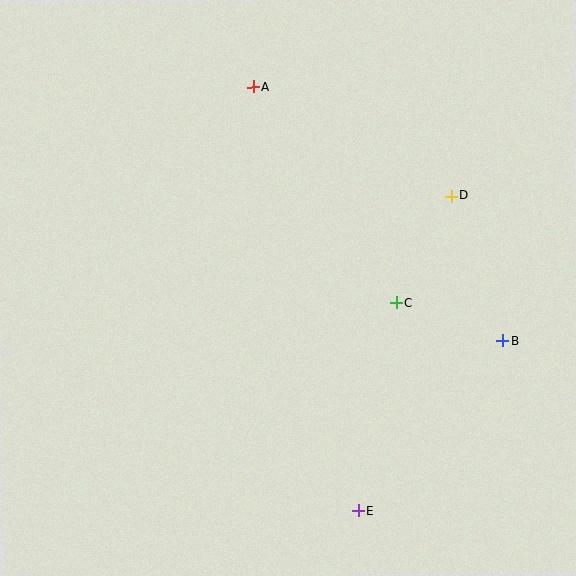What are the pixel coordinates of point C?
Point C is at (397, 303).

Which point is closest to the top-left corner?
Point A is closest to the top-left corner.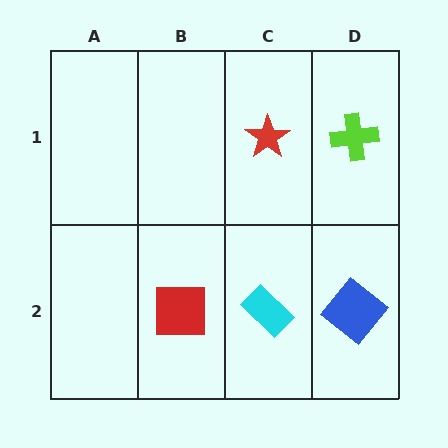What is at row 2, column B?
A red square.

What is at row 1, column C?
A red star.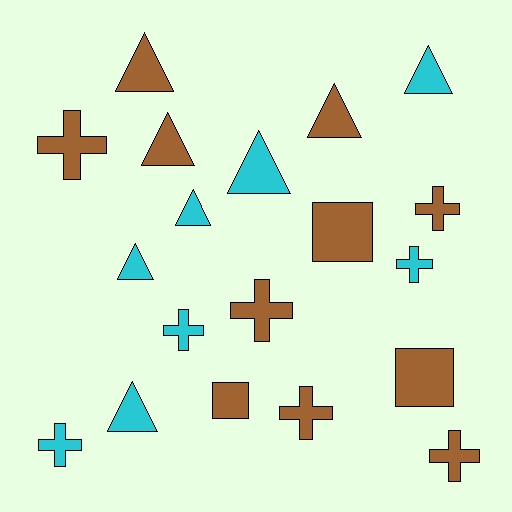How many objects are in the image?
There are 19 objects.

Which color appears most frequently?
Brown, with 11 objects.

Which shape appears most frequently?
Triangle, with 8 objects.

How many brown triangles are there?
There are 3 brown triangles.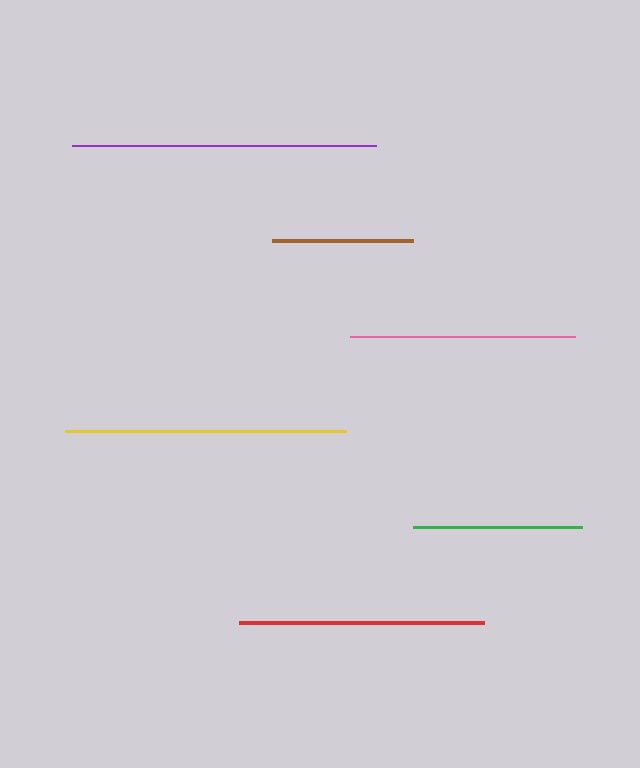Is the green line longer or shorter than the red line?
The red line is longer than the green line.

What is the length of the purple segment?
The purple segment is approximately 304 pixels long.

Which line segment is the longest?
The purple line is the longest at approximately 304 pixels.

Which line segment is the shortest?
The brown line is the shortest at approximately 141 pixels.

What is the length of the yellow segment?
The yellow segment is approximately 282 pixels long.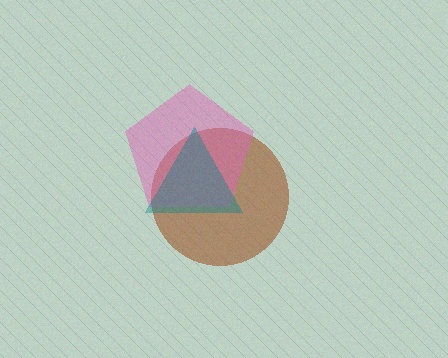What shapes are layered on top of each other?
The layered shapes are: a brown circle, a pink pentagon, a teal triangle.